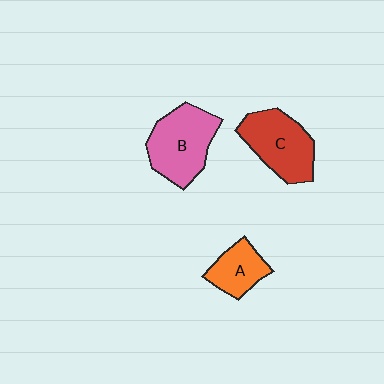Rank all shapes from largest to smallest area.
From largest to smallest: B (pink), C (red), A (orange).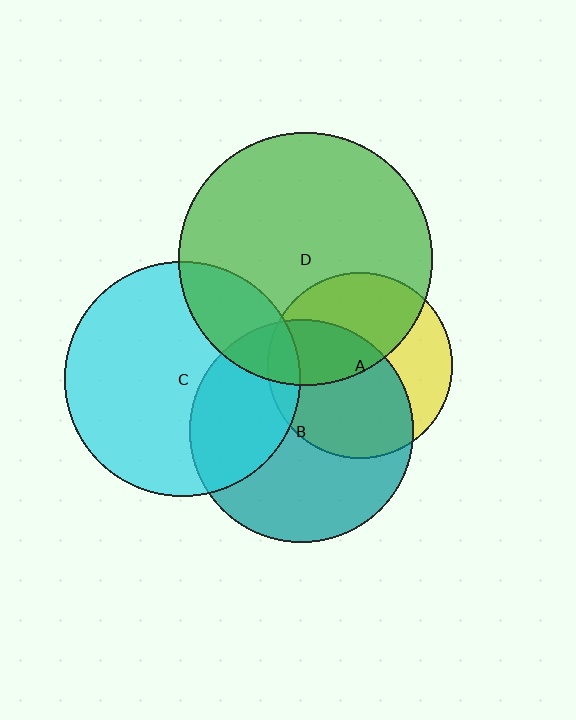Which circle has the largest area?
Circle D (green).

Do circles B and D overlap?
Yes.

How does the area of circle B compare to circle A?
Approximately 1.4 times.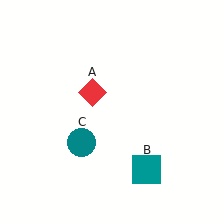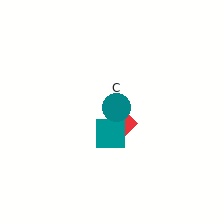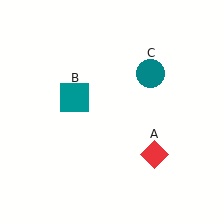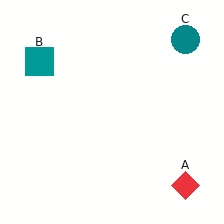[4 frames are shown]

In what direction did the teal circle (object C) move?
The teal circle (object C) moved up and to the right.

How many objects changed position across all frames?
3 objects changed position: red diamond (object A), teal square (object B), teal circle (object C).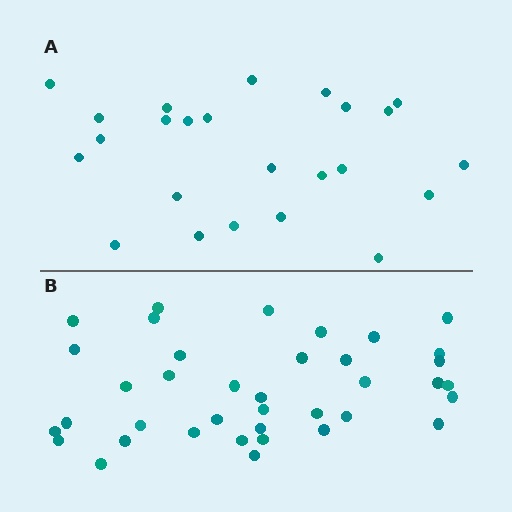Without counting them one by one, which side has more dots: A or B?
Region B (the bottom region) has more dots.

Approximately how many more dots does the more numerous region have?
Region B has approximately 15 more dots than region A.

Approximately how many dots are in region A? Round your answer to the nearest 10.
About 20 dots. (The exact count is 24, which rounds to 20.)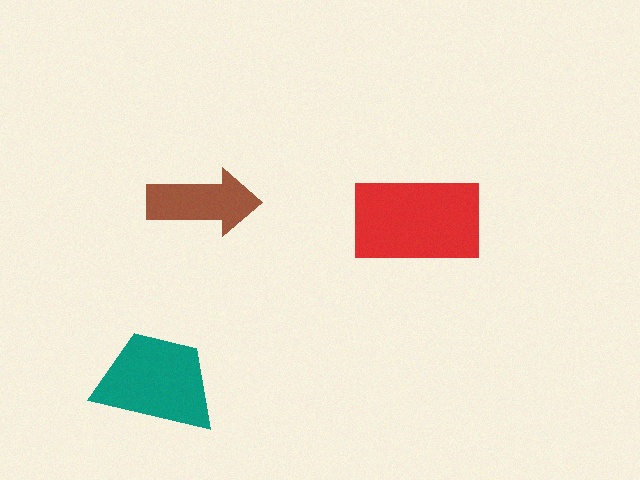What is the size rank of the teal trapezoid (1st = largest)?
2nd.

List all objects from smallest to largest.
The brown arrow, the teal trapezoid, the red rectangle.